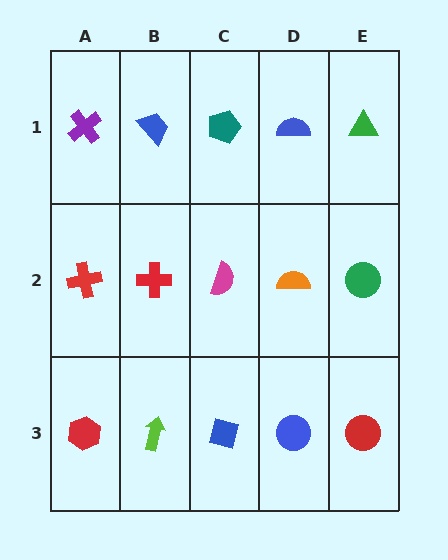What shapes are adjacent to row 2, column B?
A blue trapezoid (row 1, column B), a lime arrow (row 3, column B), a red cross (row 2, column A), a magenta semicircle (row 2, column C).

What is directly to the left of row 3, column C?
A lime arrow.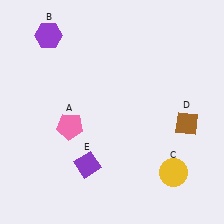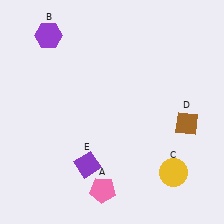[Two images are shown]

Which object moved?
The pink pentagon (A) moved down.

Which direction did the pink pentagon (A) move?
The pink pentagon (A) moved down.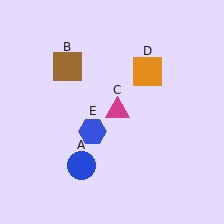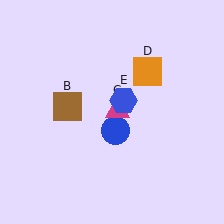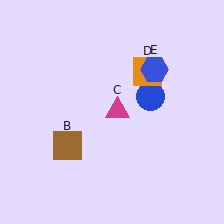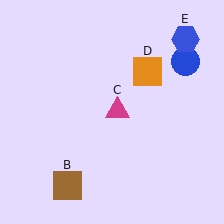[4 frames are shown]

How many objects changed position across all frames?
3 objects changed position: blue circle (object A), brown square (object B), blue hexagon (object E).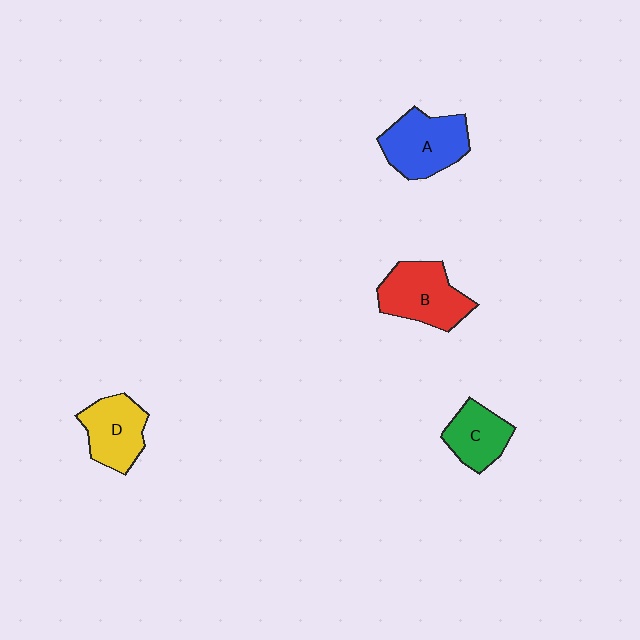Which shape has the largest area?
Shape A (blue).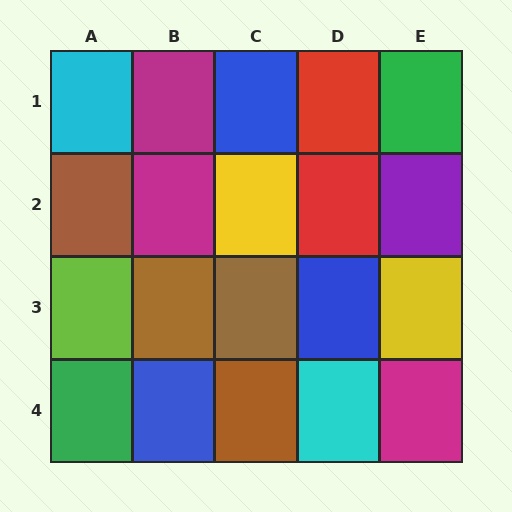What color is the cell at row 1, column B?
Magenta.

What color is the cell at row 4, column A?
Green.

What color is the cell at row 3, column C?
Brown.